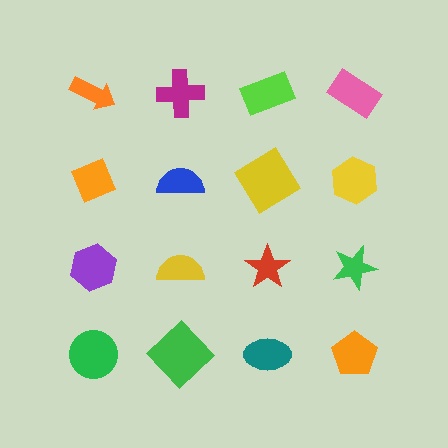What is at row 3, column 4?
A green star.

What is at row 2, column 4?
A yellow hexagon.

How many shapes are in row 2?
4 shapes.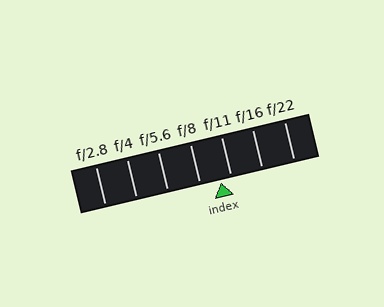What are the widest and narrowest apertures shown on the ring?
The widest aperture shown is f/2.8 and the narrowest is f/22.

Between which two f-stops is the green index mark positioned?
The index mark is between f/8 and f/11.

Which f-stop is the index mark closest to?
The index mark is closest to f/11.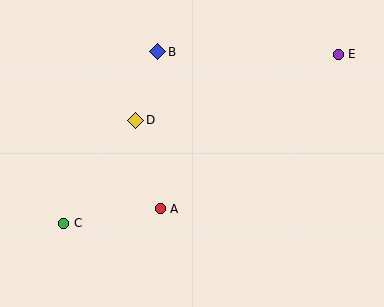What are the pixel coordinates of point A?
Point A is at (160, 209).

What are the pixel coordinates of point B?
Point B is at (158, 52).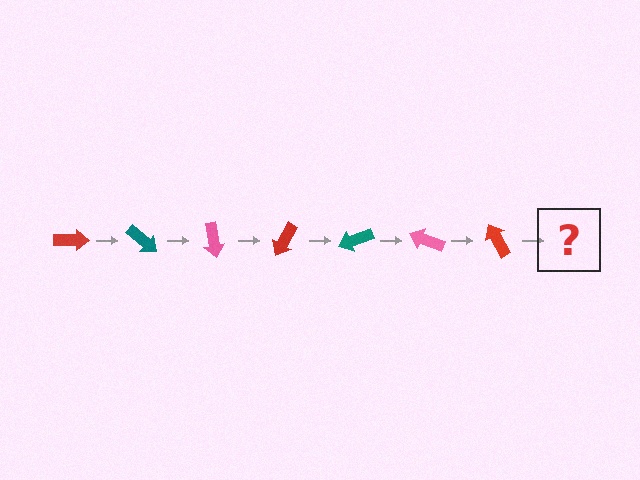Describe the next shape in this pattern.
It should be a teal arrow, rotated 280 degrees from the start.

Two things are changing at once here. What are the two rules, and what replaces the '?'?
The two rules are that it rotates 40 degrees each step and the color cycles through red, teal, and pink. The '?' should be a teal arrow, rotated 280 degrees from the start.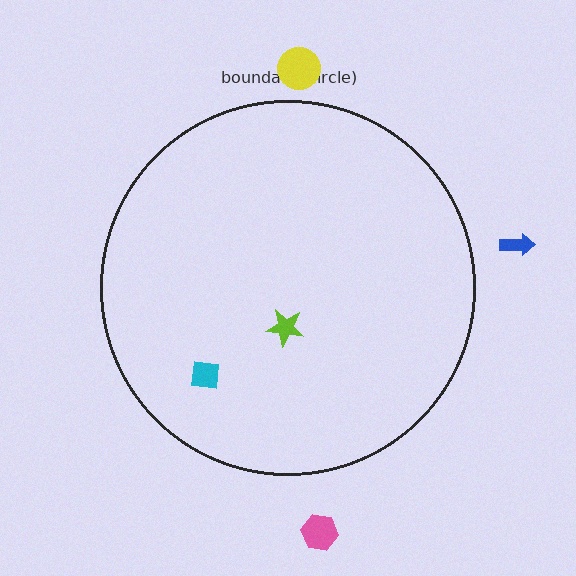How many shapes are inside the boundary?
2 inside, 3 outside.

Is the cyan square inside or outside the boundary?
Inside.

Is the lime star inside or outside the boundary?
Inside.